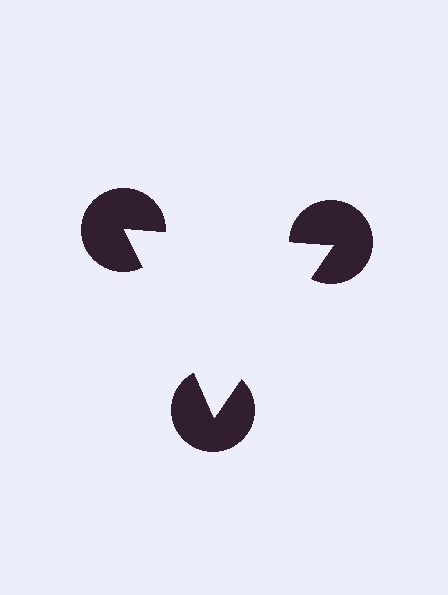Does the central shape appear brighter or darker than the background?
It typically appears slightly brighter than the background, even though no actual brightness change is drawn.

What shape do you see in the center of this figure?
An illusory triangle — its edges are inferred from the aligned wedge cuts in the pac-man discs, not physically drawn.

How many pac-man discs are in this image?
There are 3 — one at each vertex of the illusory triangle.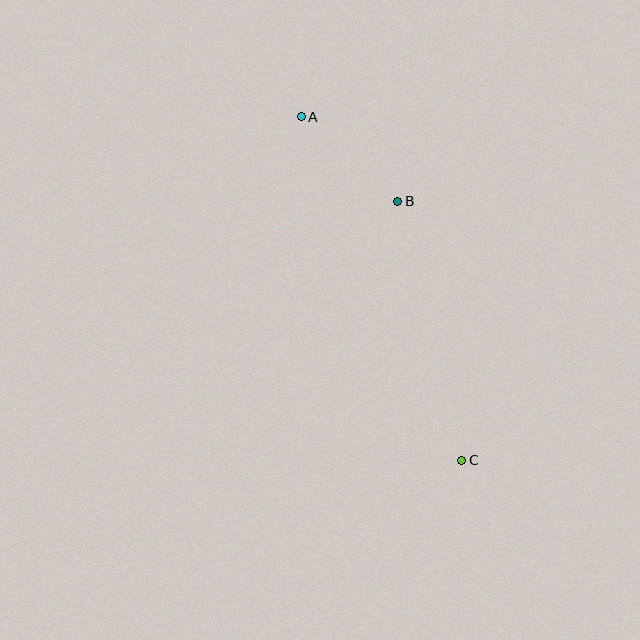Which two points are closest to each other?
Points A and B are closest to each other.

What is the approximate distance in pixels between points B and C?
The distance between B and C is approximately 267 pixels.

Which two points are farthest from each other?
Points A and C are farthest from each other.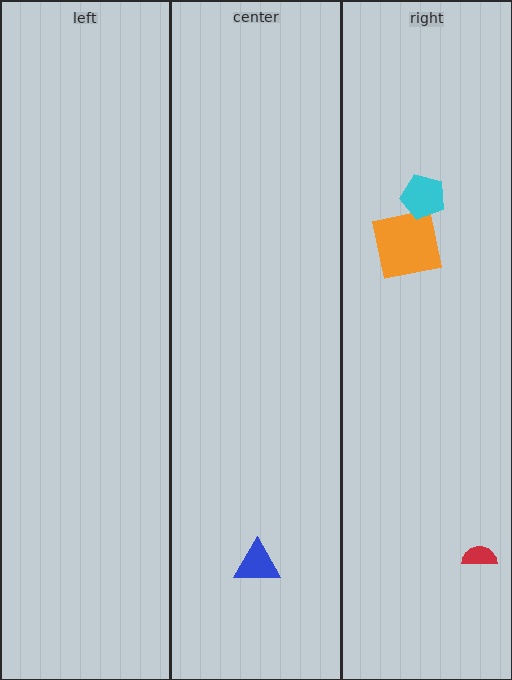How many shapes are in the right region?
3.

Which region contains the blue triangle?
The center region.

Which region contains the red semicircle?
The right region.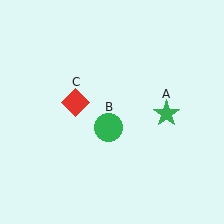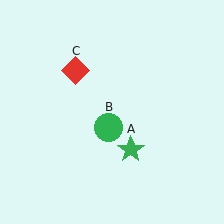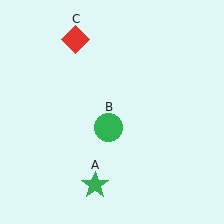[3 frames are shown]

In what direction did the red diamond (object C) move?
The red diamond (object C) moved up.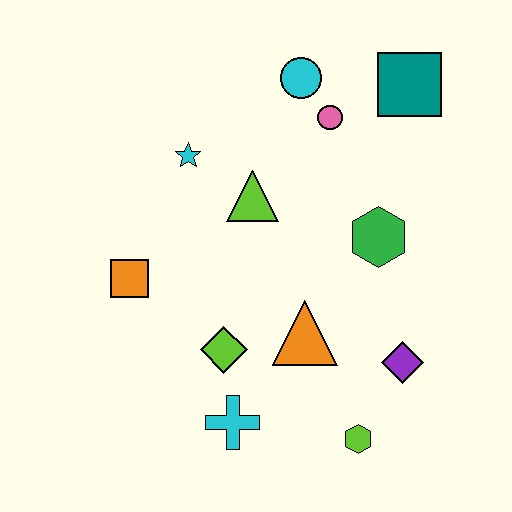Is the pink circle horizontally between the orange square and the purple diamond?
Yes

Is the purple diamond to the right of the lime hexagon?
Yes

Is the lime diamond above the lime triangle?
No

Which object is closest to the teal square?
The pink circle is closest to the teal square.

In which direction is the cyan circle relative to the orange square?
The cyan circle is above the orange square.